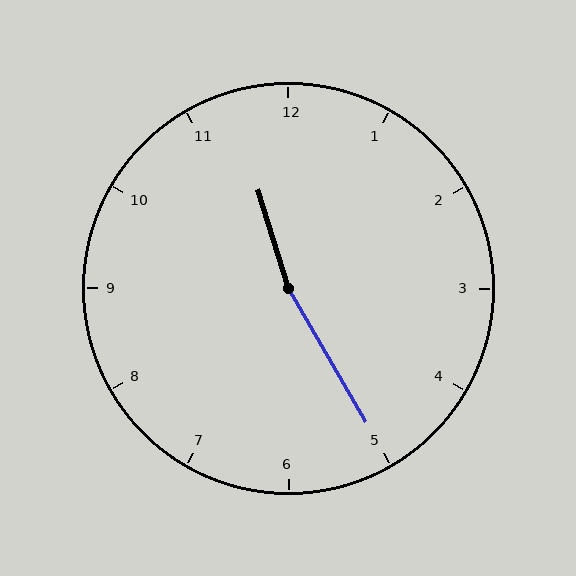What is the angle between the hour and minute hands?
Approximately 168 degrees.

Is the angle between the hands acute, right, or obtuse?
It is obtuse.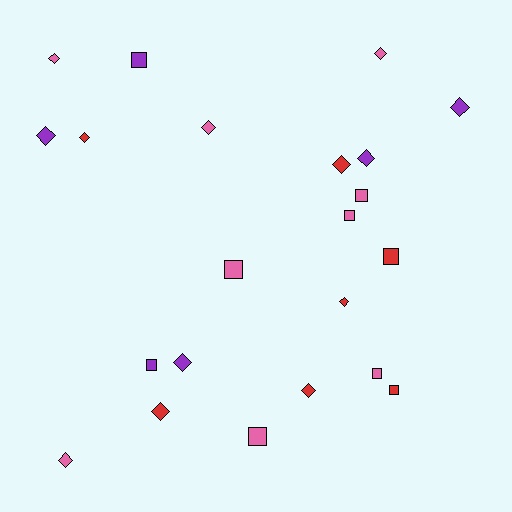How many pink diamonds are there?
There are 4 pink diamonds.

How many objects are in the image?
There are 22 objects.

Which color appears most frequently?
Pink, with 9 objects.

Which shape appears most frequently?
Diamond, with 13 objects.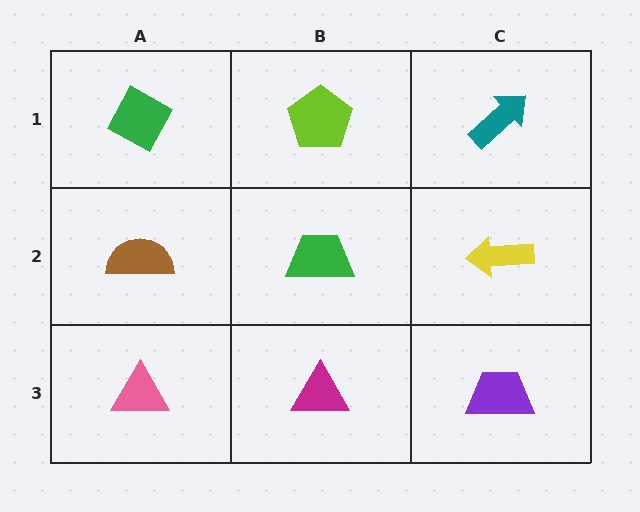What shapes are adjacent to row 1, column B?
A green trapezoid (row 2, column B), a green diamond (row 1, column A), a teal arrow (row 1, column C).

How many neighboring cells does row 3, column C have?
2.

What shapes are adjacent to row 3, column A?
A brown semicircle (row 2, column A), a magenta triangle (row 3, column B).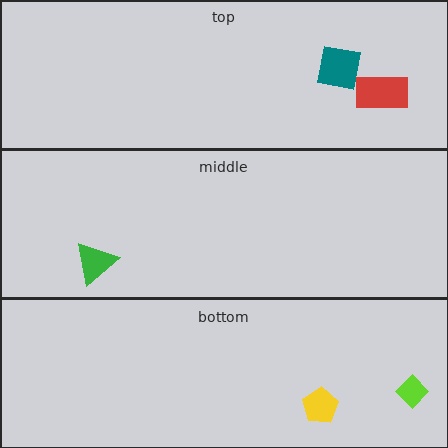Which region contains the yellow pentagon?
The bottom region.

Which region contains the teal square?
The top region.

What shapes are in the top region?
The red rectangle, the teal square.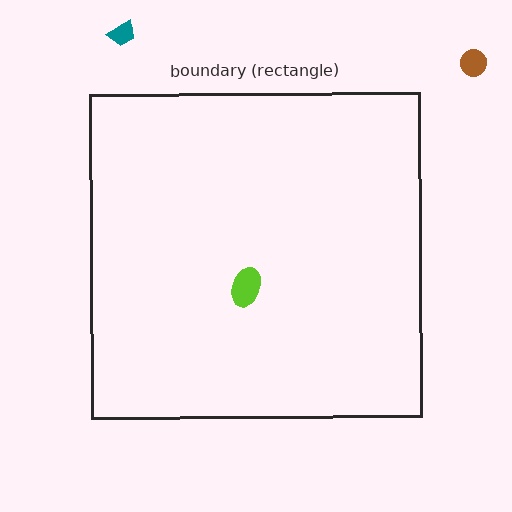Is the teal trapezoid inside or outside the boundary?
Outside.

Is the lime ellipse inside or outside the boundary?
Inside.